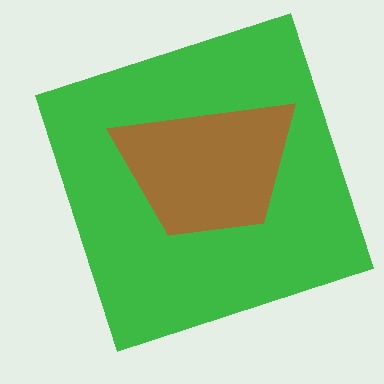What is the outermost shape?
The green square.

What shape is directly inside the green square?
The brown trapezoid.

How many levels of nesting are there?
2.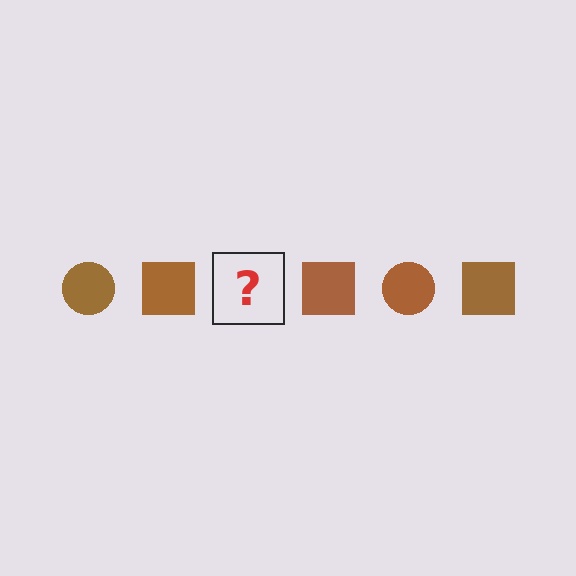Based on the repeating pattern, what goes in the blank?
The blank should be a brown circle.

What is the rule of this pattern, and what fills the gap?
The rule is that the pattern cycles through circle, square shapes in brown. The gap should be filled with a brown circle.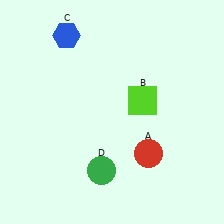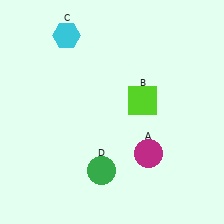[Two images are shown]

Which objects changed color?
A changed from red to magenta. C changed from blue to cyan.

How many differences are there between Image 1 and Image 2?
There are 2 differences between the two images.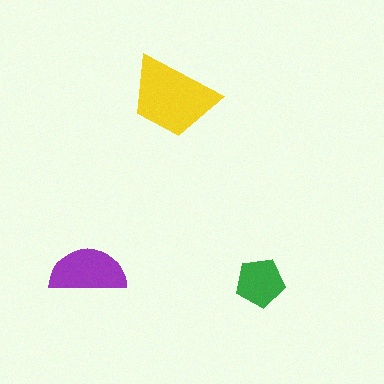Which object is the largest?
The yellow trapezoid.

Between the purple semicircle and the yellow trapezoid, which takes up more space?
The yellow trapezoid.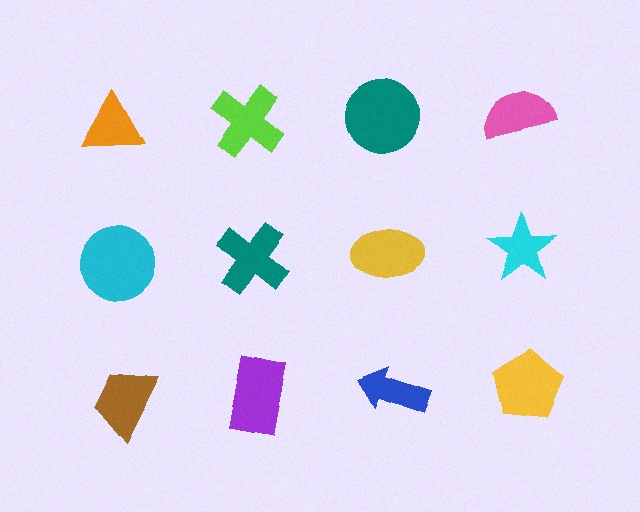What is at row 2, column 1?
A cyan circle.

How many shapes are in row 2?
4 shapes.